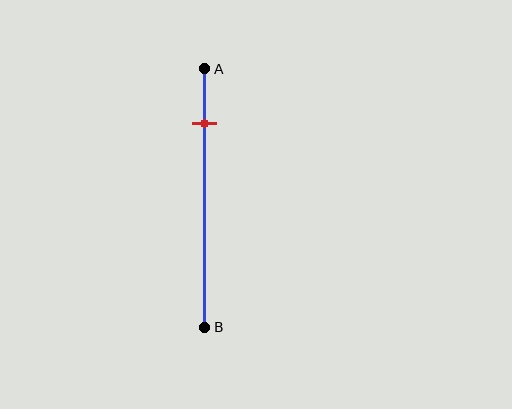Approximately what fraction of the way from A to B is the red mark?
The red mark is approximately 20% of the way from A to B.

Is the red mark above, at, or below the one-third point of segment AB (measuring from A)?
The red mark is above the one-third point of segment AB.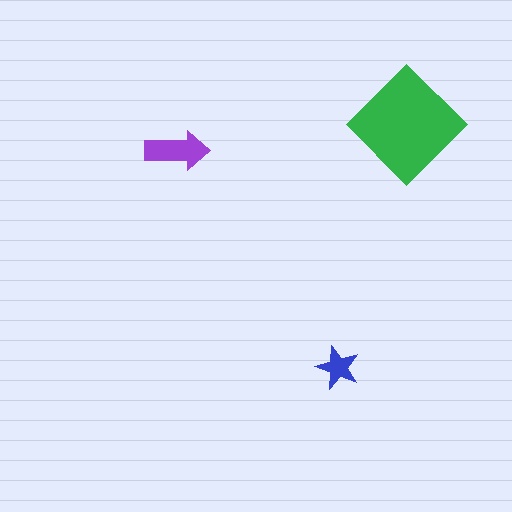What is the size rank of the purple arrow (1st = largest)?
2nd.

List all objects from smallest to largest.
The blue star, the purple arrow, the green diamond.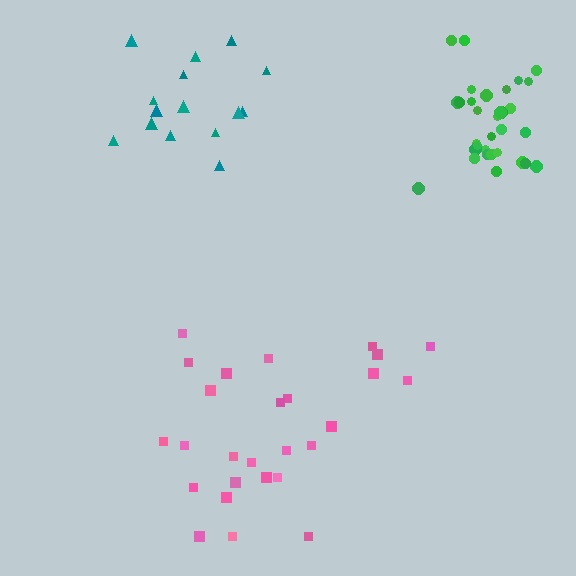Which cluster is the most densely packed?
Green.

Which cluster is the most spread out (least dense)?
Teal.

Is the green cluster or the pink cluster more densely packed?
Green.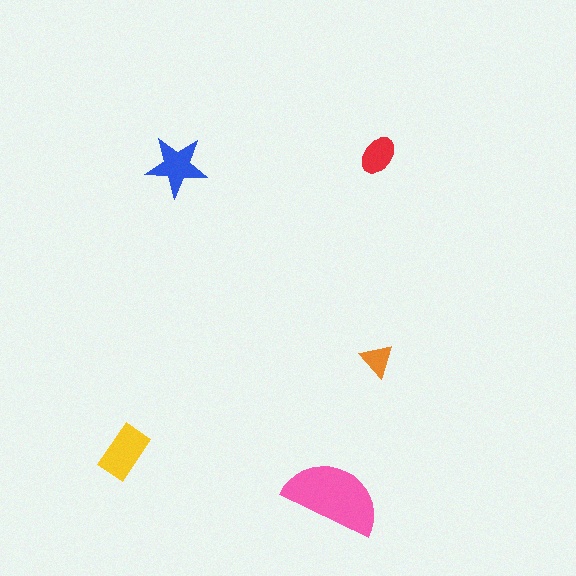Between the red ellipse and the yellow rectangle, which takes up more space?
The yellow rectangle.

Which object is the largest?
The pink semicircle.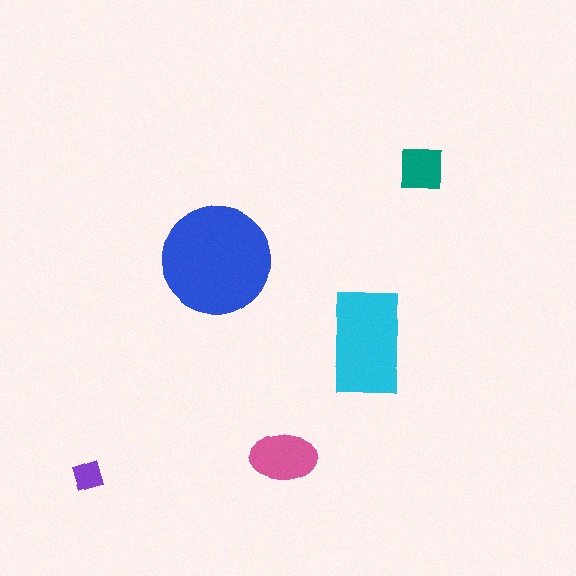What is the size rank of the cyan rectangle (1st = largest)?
2nd.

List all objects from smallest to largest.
The purple diamond, the teal square, the pink ellipse, the cyan rectangle, the blue circle.